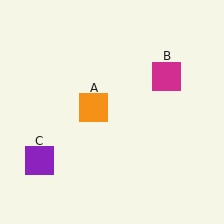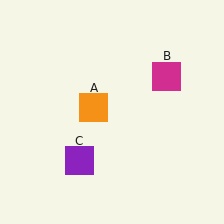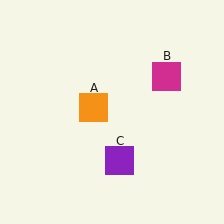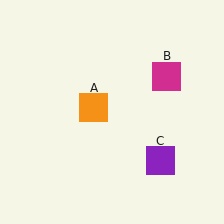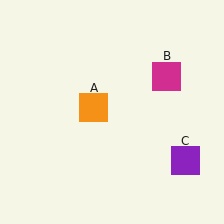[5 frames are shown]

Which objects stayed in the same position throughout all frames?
Orange square (object A) and magenta square (object B) remained stationary.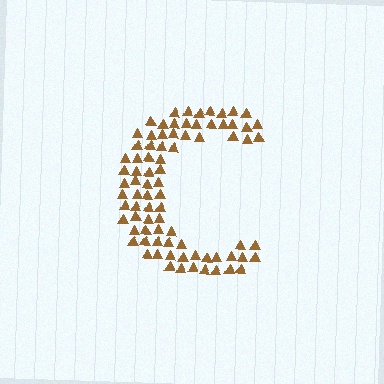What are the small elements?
The small elements are triangles.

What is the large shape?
The large shape is the letter C.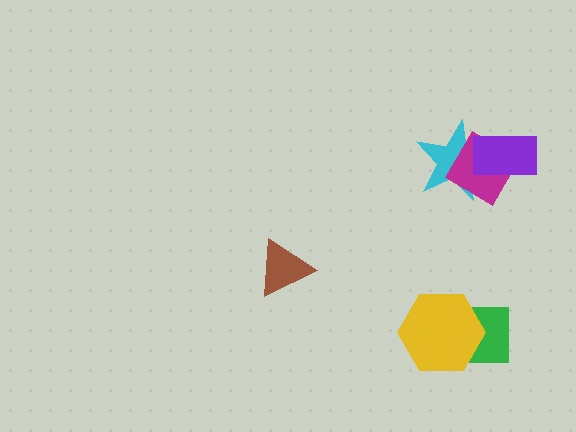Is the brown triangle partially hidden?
No, no other shape covers it.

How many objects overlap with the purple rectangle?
2 objects overlap with the purple rectangle.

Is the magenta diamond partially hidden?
Yes, it is partially covered by another shape.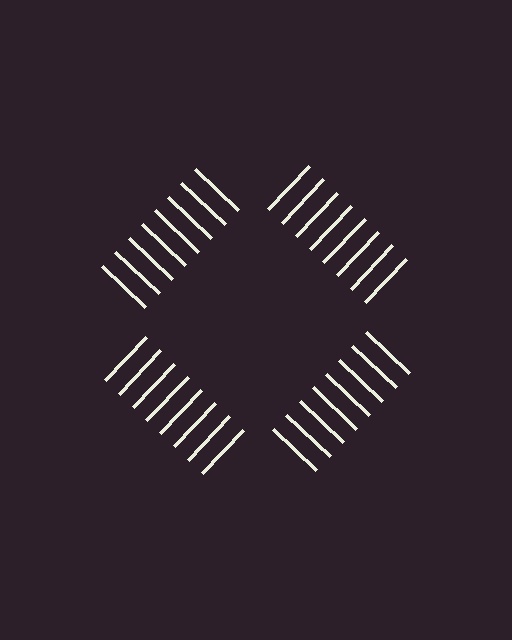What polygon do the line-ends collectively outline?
An illusory square — the line segments terminate on its edges but no continuous stroke is drawn.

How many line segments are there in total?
32 — 8 along each of the 4 edges.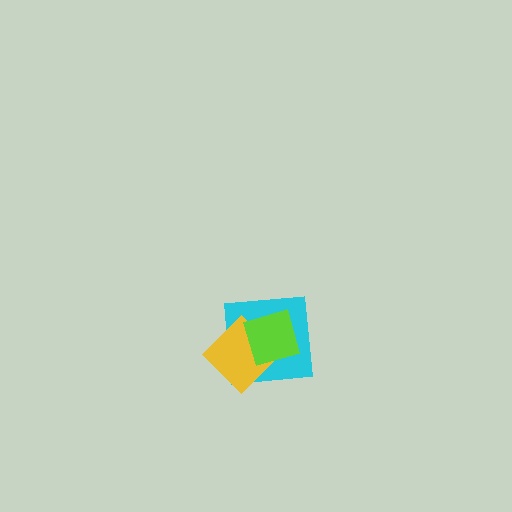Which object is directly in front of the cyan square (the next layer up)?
The yellow diamond is directly in front of the cyan square.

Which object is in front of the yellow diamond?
The lime diamond is in front of the yellow diamond.